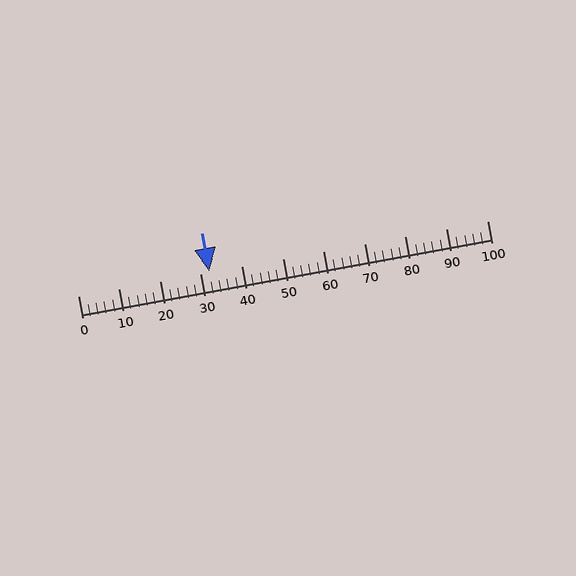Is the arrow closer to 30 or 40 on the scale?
The arrow is closer to 30.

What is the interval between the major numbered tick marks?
The major tick marks are spaced 10 units apart.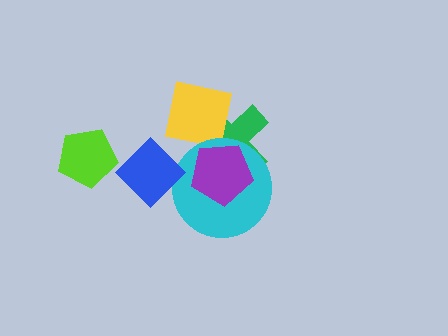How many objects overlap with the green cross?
3 objects overlap with the green cross.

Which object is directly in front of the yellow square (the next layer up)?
The cyan circle is directly in front of the yellow square.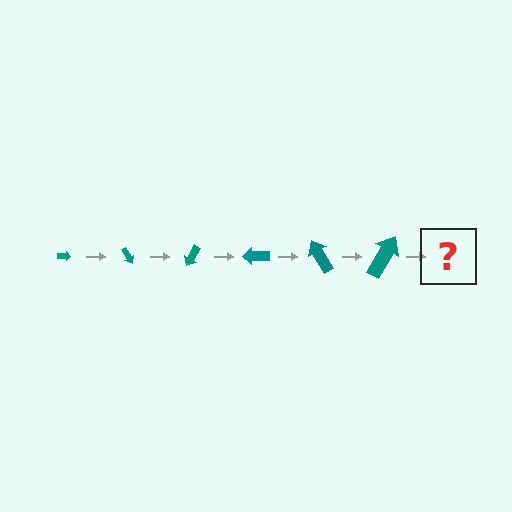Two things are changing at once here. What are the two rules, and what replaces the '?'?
The two rules are that the arrow grows larger each step and it rotates 60 degrees each step. The '?' should be an arrow, larger than the previous one and rotated 360 degrees from the start.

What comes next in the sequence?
The next element should be an arrow, larger than the previous one and rotated 360 degrees from the start.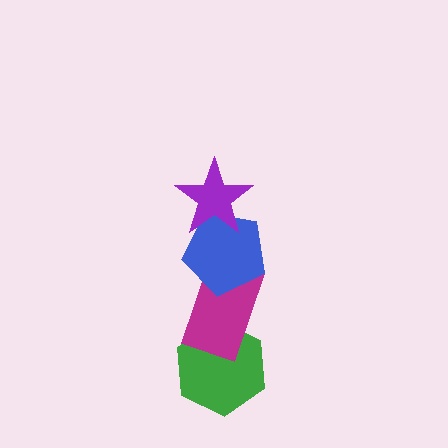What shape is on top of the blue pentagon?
The purple star is on top of the blue pentagon.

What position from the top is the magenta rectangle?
The magenta rectangle is 3rd from the top.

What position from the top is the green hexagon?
The green hexagon is 4th from the top.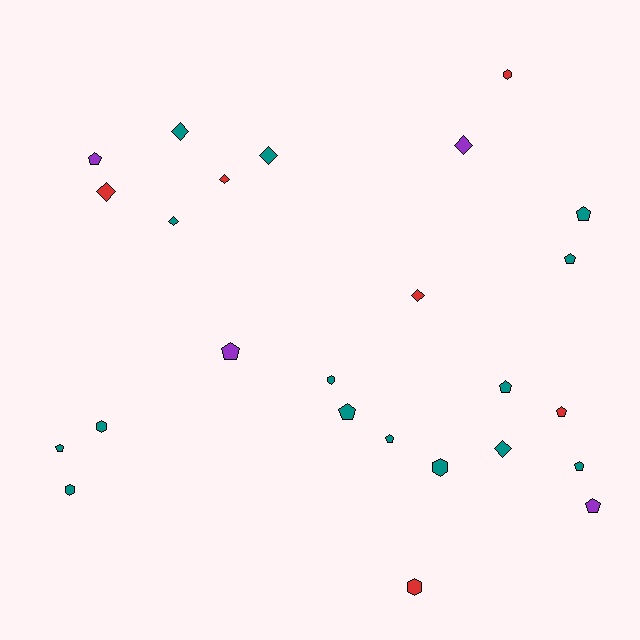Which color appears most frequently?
Teal, with 15 objects.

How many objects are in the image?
There are 25 objects.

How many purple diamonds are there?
There is 1 purple diamond.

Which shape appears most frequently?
Pentagon, with 11 objects.